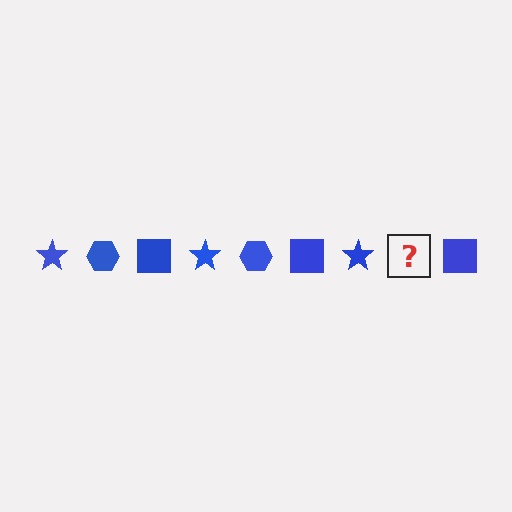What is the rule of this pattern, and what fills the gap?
The rule is that the pattern cycles through star, hexagon, square shapes in blue. The gap should be filled with a blue hexagon.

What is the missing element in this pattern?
The missing element is a blue hexagon.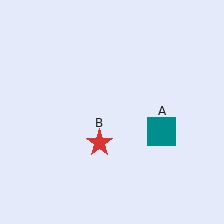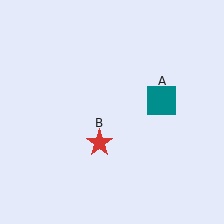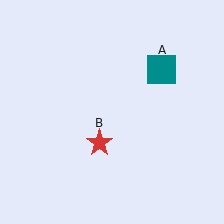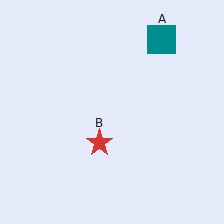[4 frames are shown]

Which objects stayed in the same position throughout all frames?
Red star (object B) remained stationary.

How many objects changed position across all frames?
1 object changed position: teal square (object A).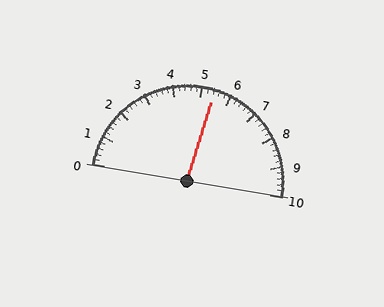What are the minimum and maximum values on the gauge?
The gauge ranges from 0 to 10.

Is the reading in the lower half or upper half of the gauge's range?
The reading is in the upper half of the range (0 to 10).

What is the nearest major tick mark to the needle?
The nearest major tick mark is 5.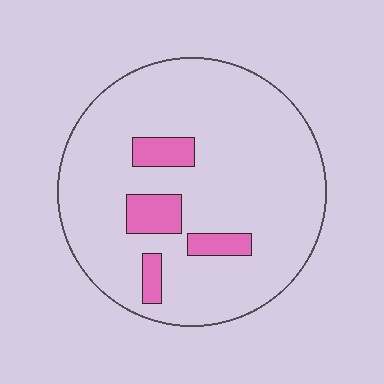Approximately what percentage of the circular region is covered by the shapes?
Approximately 10%.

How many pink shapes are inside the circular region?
4.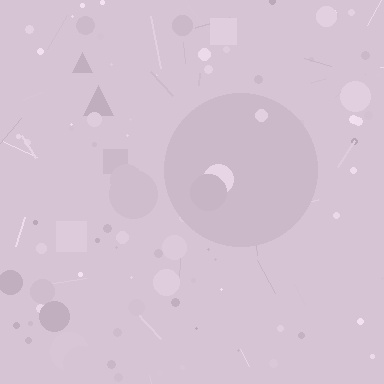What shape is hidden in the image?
A circle is hidden in the image.